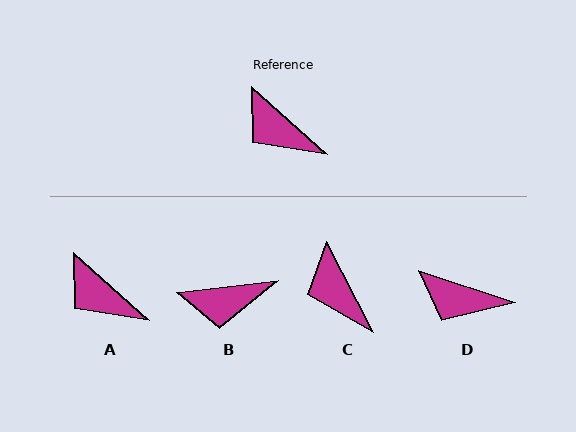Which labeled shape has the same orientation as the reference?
A.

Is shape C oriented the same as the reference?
No, it is off by about 21 degrees.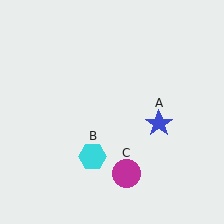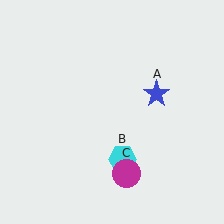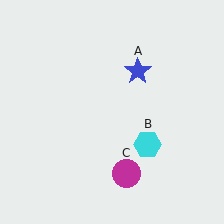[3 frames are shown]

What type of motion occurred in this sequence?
The blue star (object A), cyan hexagon (object B) rotated counterclockwise around the center of the scene.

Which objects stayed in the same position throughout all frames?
Magenta circle (object C) remained stationary.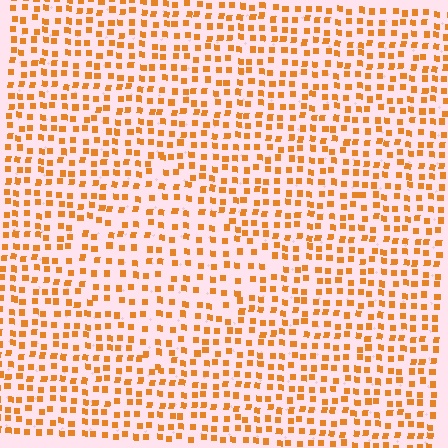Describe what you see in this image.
The image contains small orange elements arranged at two different densities. A diamond-shaped region is visible where the elements are less densely packed than the surrounding area.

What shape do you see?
I see a diamond.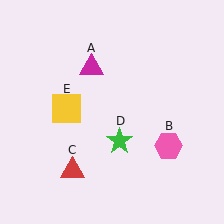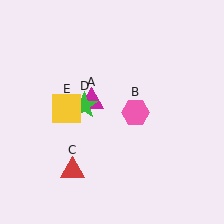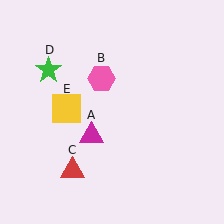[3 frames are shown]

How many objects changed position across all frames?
3 objects changed position: magenta triangle (object A), pink hexagon (object B), green star (object D).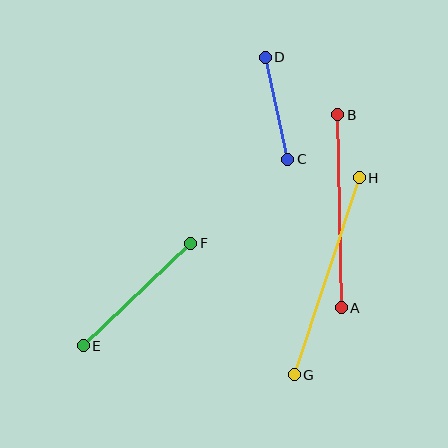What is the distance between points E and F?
The distance is approximately 148 pixels.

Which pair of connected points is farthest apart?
Points G and H are farthest apart.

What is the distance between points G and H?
The distance is approximately 208 pixels.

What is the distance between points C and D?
The distance is approximately 105 pixels.